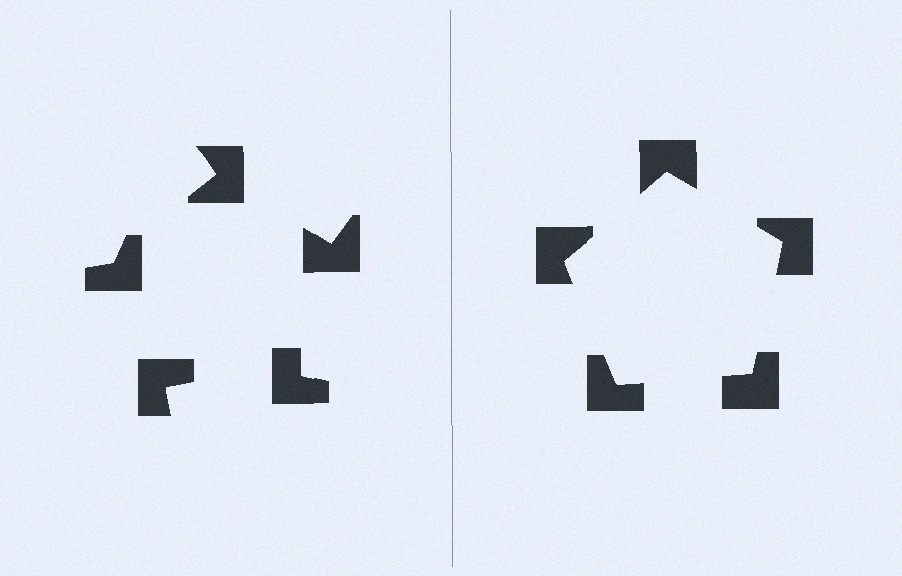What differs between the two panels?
The notched squares are positioned identically on both sides; only the wedge orientations differ. On the right they align to a pentagon; on the left they are misaligned.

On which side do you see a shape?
An illusory pentagon appears on the right side. On the left side the wedge cuts are rotated, so no coherent shape forms.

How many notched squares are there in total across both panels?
10 — 5 on each side.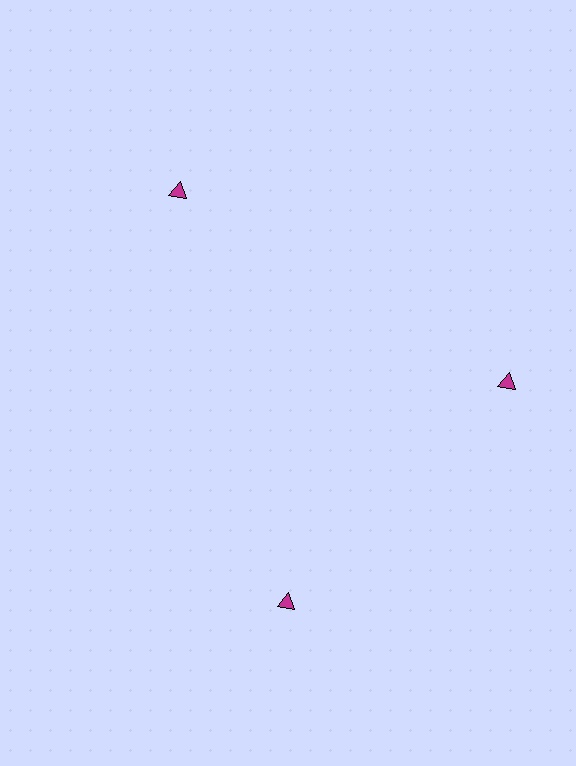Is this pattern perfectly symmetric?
No. The 3 magenta triangles are arranged in a ring, but one element near the 7 o'clock position is rotated out of alignment along the ring, breaking the 3-fold rotational symmetry.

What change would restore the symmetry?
The symmetry would be restored by rotating it back into even spacing with its neighbors so that all 3 triangles sit at equal angles and equal distance from the center.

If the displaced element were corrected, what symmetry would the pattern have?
It would have 3-fold rotational symmetry — the pattern would map onto itself every 120 degrees.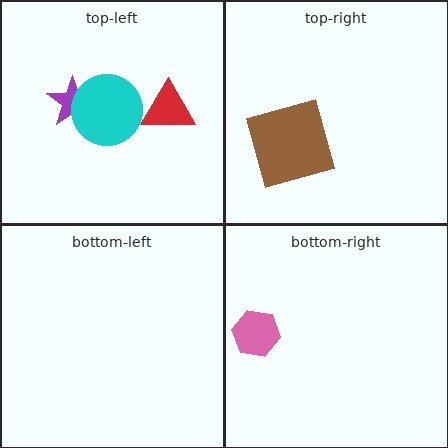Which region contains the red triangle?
The top-left region.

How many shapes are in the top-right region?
1.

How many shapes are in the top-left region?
3.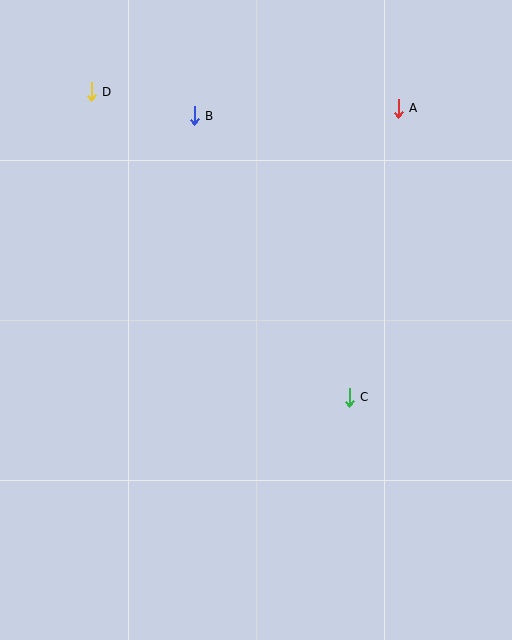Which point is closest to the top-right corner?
Point A is closest to the top-right corner.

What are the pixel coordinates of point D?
Point D is at (91, 92).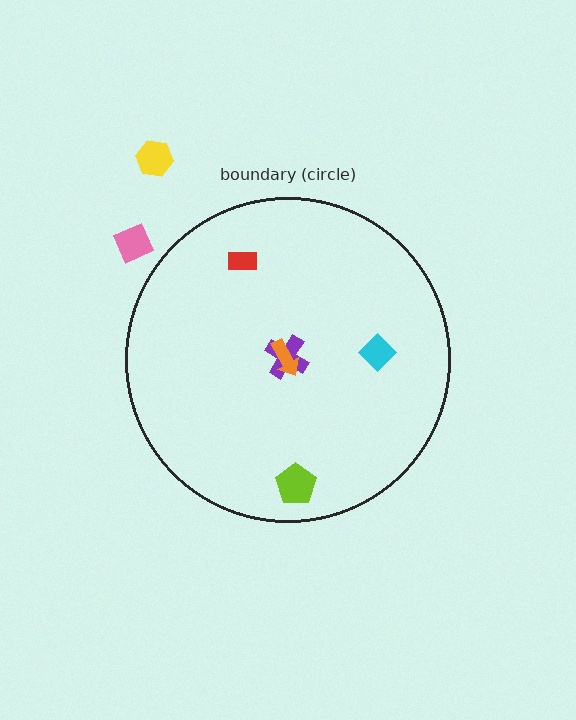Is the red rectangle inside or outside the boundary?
Inside.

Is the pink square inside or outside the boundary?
Outside.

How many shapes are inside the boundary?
5 inside, 2 outside.